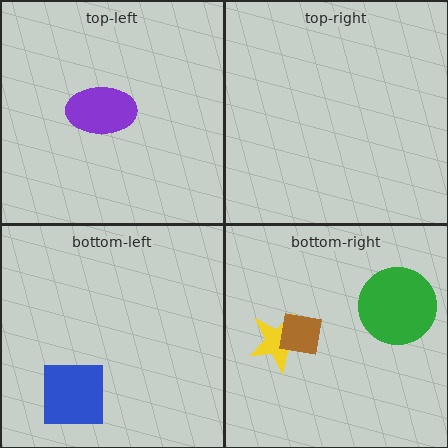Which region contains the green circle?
The bottom-right region.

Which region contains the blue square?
The bottom-left region.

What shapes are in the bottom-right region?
The yellow star, the brown square, the green circle.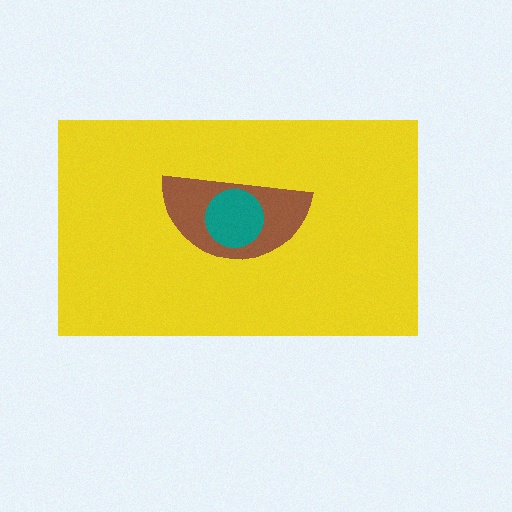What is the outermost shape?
The yellow rectangle.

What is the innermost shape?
The teal circle.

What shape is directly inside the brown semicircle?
The teal circle.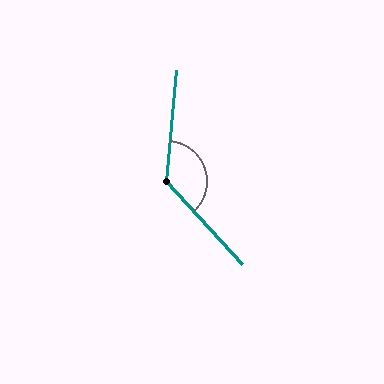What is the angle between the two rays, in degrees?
Approximately 132 degrees.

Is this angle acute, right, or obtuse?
It is obtuse.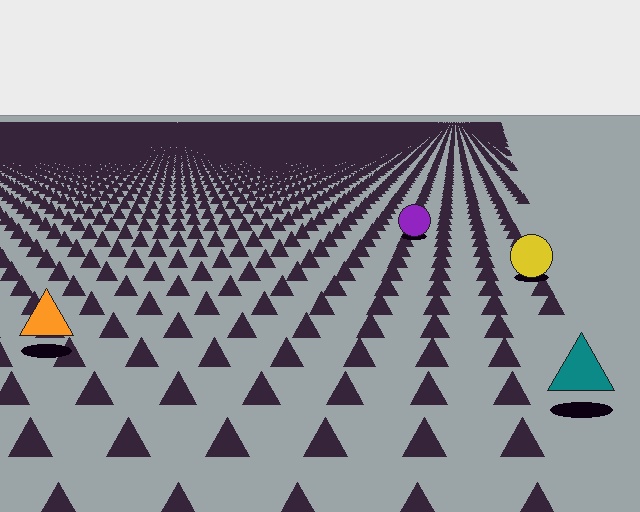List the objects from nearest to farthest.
From nearest to farthest: the teal triangle, the orange triangle, the yellow circle, the purple circle.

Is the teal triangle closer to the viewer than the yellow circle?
Yes. The teal triangle is closer — you can tell from the texture gradient: the ground texture is coarser near it.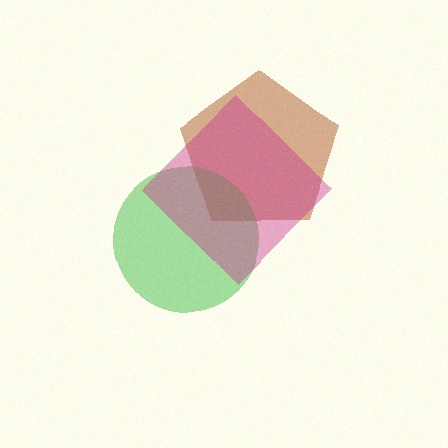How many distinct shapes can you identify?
There are 3 distinct shapes: a brown pentagon, a green circle, a magenta diamond.